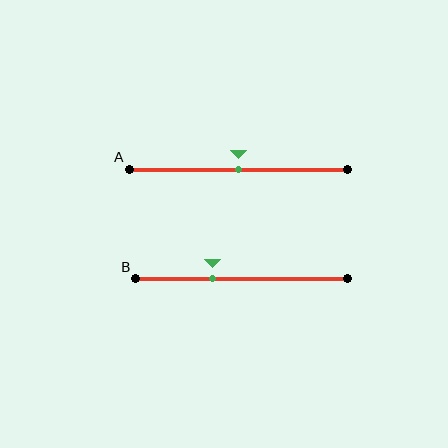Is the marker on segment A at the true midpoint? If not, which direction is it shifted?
Yes, the marker on segment A is at the true midpoint.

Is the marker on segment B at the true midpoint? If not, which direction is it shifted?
No, the marker on segment B is shifted to the left by about 14% of the segment length.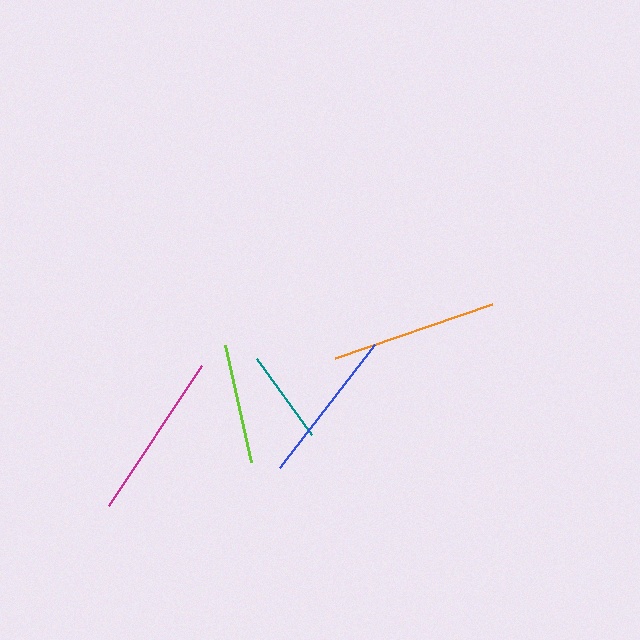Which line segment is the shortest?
The teal line is the shortest at approximately 93 pixels.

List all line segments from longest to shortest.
From longest to shortest: magenta, orange, blue, lime, teal.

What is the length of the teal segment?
The teal segment is approximately 93 pixels long.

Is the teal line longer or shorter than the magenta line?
The magenta line is longer than the teal line.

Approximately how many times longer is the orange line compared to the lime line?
The orange line is approximately 1.4 times the length of the lime line.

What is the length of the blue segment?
The blue segment is approximately 156 pixels long.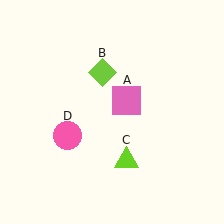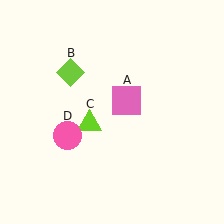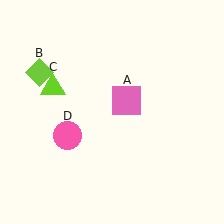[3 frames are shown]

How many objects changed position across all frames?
2 objects changed position: lime diamond (object B), lime triangle (object C).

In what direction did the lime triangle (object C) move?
The lime triangle (object C) moved up and to the left.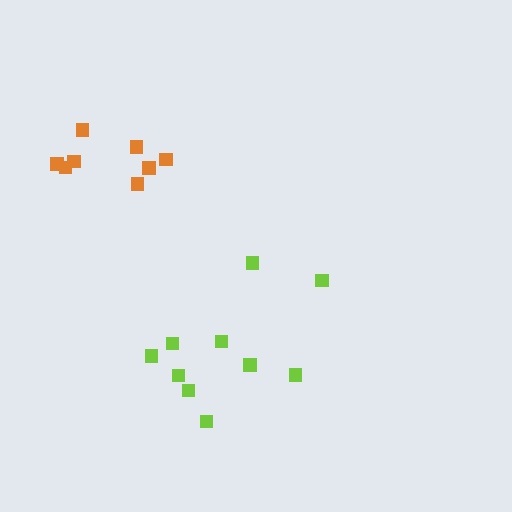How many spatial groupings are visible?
There are 2 spatial groupings.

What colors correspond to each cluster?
The clusters are colored: orange, lime.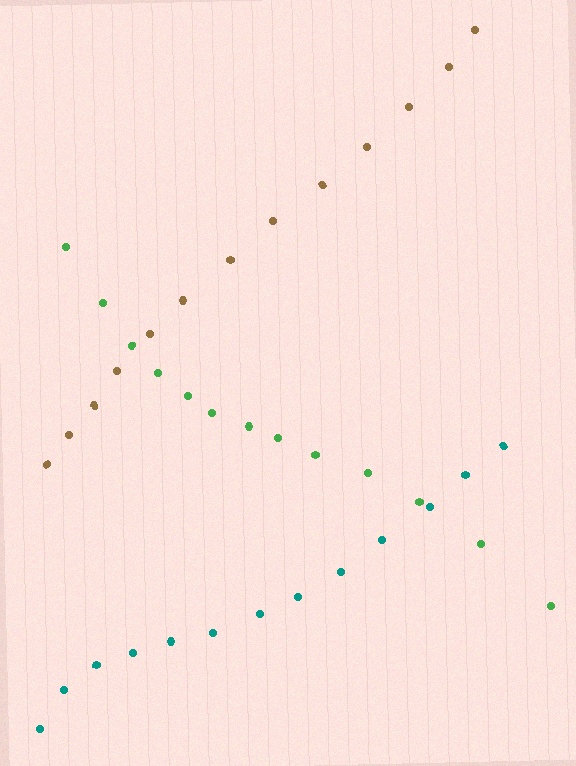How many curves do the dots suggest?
There are 3 distinct paths.